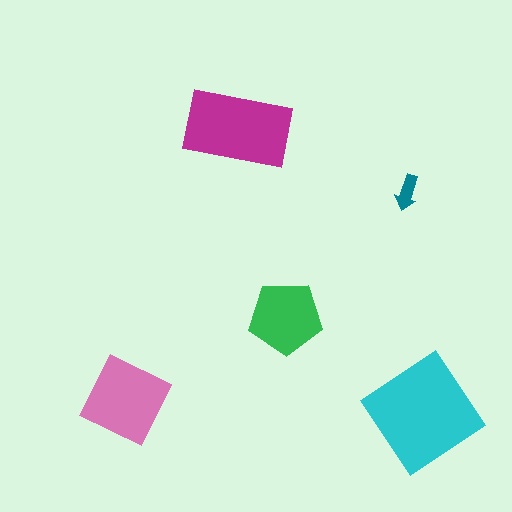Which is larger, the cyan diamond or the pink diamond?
The cyan diamond.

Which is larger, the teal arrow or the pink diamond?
The pink diamond.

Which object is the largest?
The cyan diamond.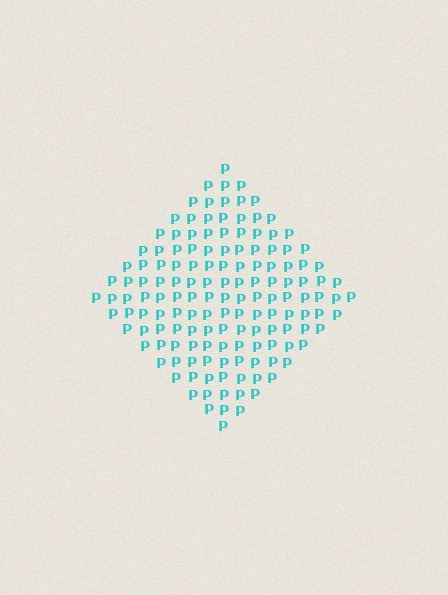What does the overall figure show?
The overall figure shows a diamond.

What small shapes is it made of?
It is made of small letter P's.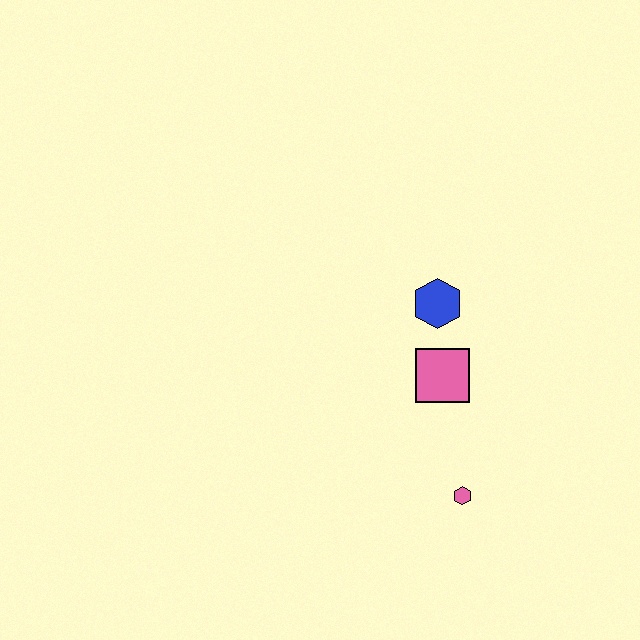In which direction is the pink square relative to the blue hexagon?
The pink square is below the blue hexagon.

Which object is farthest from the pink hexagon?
The blue hexagon is farthest from the pink hexagon.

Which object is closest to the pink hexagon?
The pink square is closest to the pink hexagon.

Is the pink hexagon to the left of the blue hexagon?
No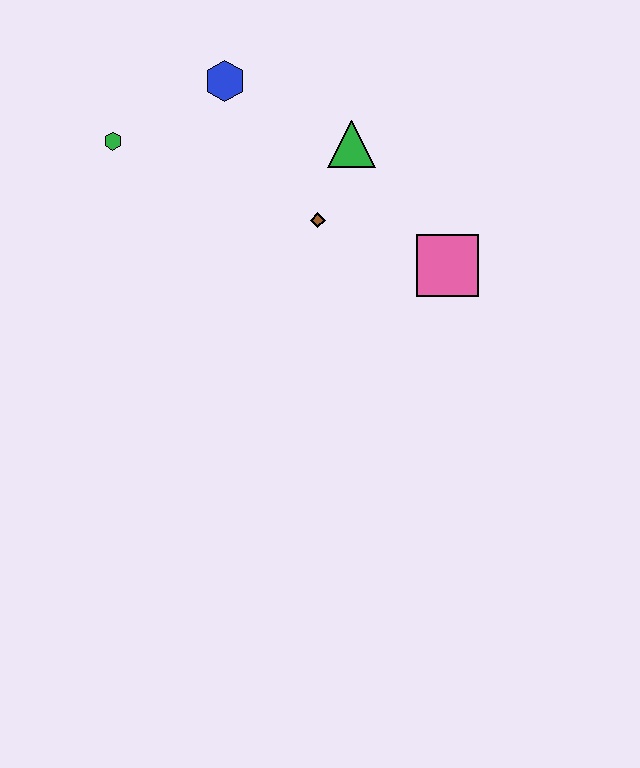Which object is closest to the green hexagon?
The blue hexagon is closest to the green hexagon.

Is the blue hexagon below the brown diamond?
No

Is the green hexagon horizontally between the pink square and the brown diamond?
No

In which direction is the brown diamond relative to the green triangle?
The brown diamond is below the green triangle.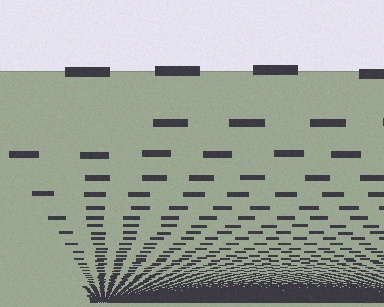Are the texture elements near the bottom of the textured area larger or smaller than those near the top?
Smaller. The gradient is inverted — elements near the bottom are smaller and denser.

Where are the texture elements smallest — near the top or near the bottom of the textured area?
Near the bottom.